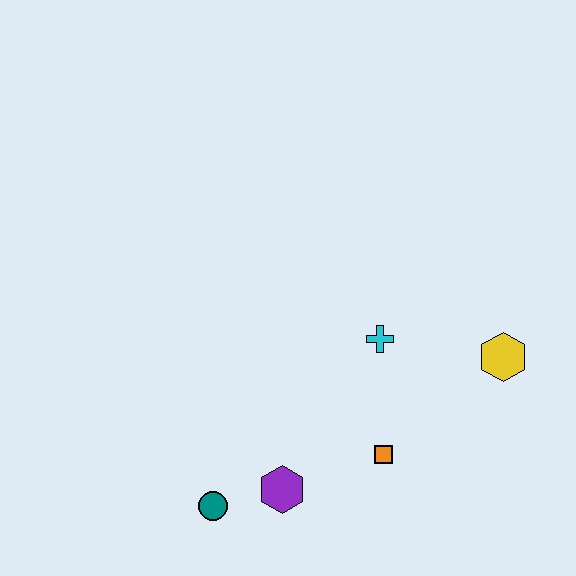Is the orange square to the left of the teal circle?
No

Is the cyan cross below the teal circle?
No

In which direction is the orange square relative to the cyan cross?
The orange square is below the cyan cross.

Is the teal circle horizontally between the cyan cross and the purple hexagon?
No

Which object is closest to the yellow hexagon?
The cyan cross is closest to the yellow hexagon.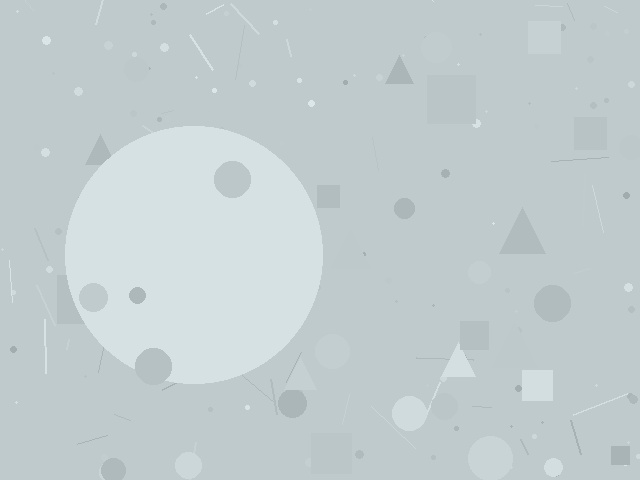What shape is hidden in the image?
A circle is hidden in the image.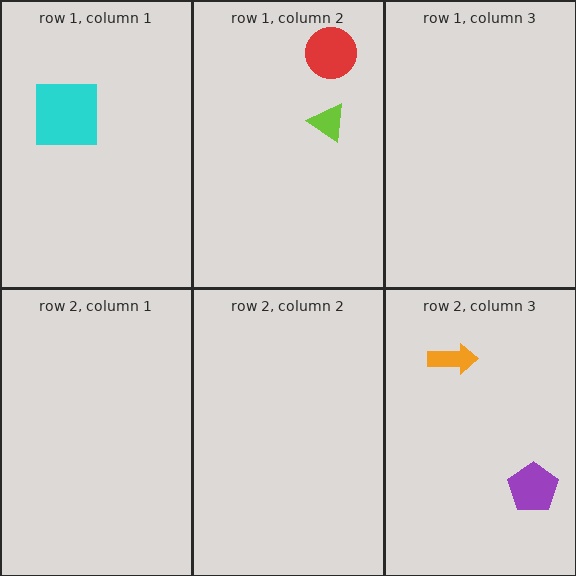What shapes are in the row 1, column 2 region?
The red circle, the lime triangle.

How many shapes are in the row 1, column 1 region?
1.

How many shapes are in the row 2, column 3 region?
2.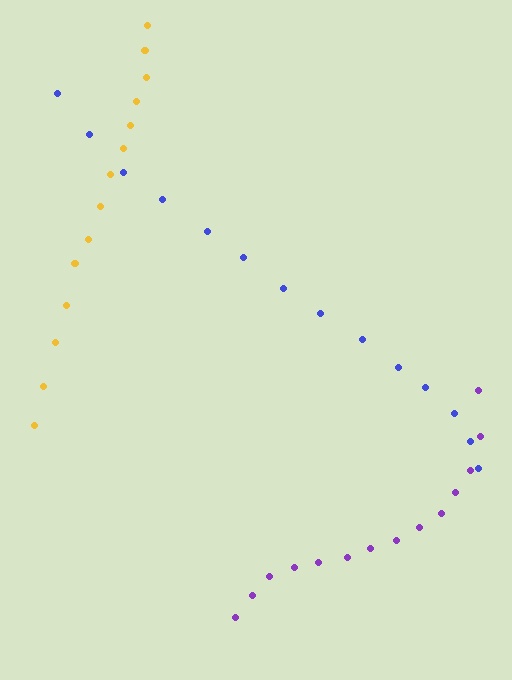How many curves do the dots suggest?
There are 3 distinct paths.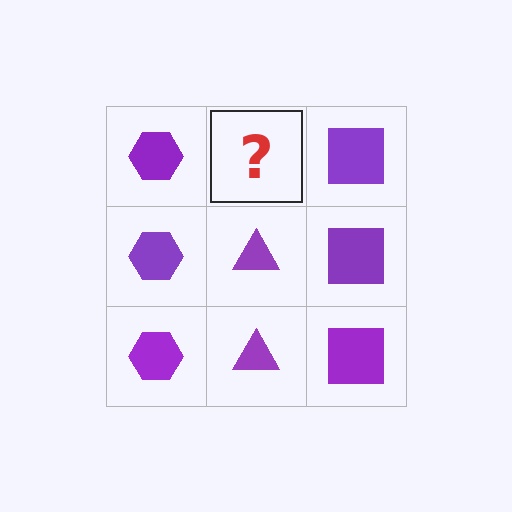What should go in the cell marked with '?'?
The missing cell should contain a purple triangle.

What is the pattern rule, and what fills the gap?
The rule is that each column has a consistent shape. The gap should be filled with a purple triangle.